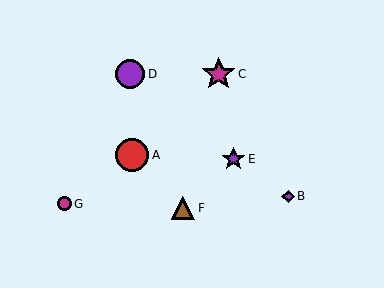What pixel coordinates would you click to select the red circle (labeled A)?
Click at (132, 155) to select the red circle A.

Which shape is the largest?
The magenta star (labeled C) is the largest.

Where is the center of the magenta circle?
The center of the magenta circle is at (64, 204).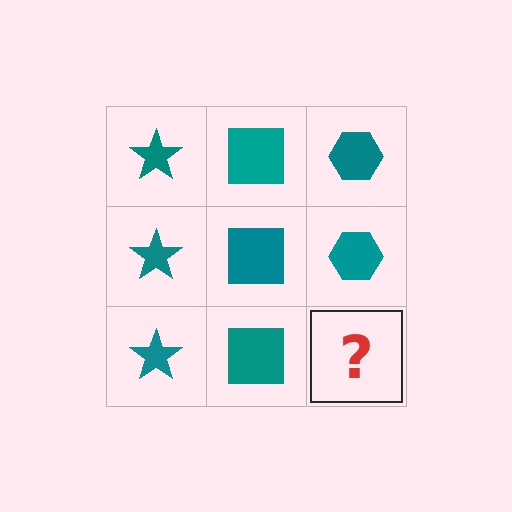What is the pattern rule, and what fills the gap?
The rule is that each column has a consistent shape. The gap should be filled with a teal hexagon.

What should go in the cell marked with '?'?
The missing cell should contain a teal hexagon.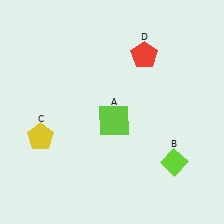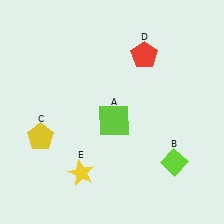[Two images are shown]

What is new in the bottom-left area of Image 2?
A yellow star (E) was added in the bottom-left area of Image 2.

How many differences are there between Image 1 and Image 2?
There is 1 difference between the two images.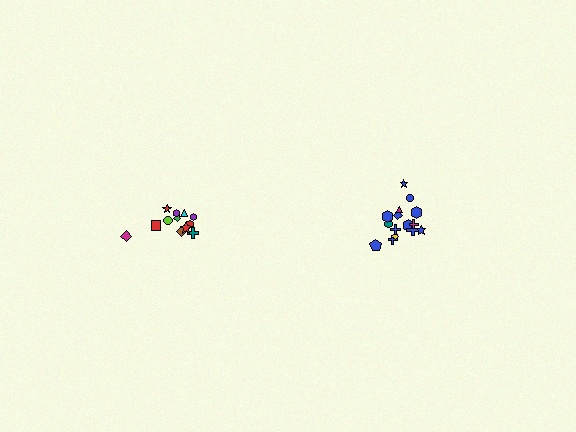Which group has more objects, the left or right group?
The right group.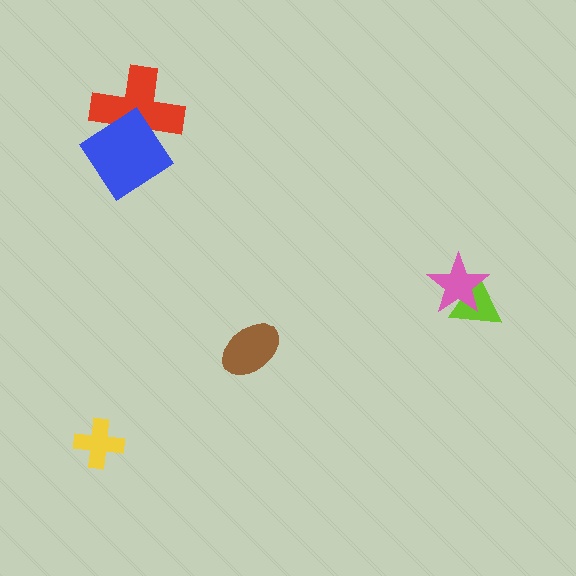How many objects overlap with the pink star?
1 object overlaps with the pink star.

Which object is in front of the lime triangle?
The pink star is in front of the lime triangle.